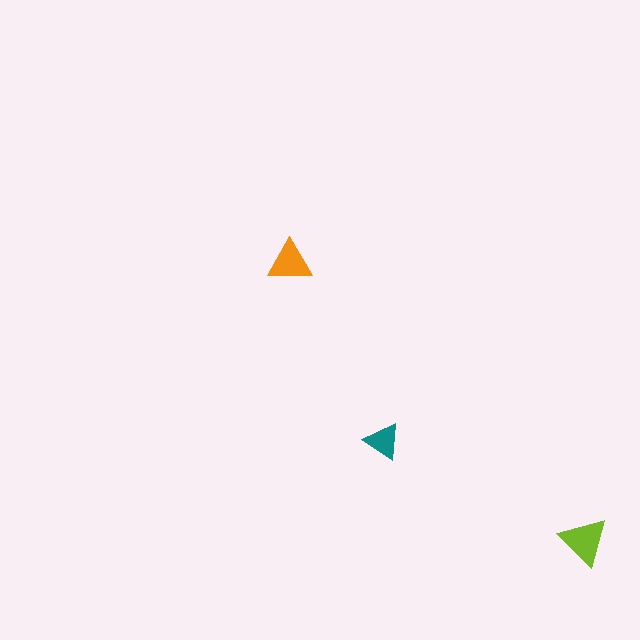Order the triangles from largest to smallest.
the lime one, the orange one, the teal one.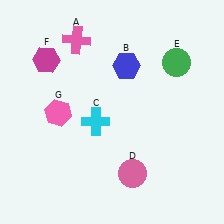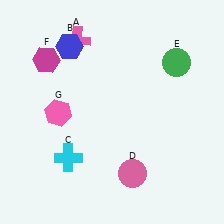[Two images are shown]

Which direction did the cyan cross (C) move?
The cyan cross (C) moved down.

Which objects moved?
The objects that moved are: the blue hexagon (B), the cyan cross (C).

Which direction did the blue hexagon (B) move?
The blue hexagon (B) moved left.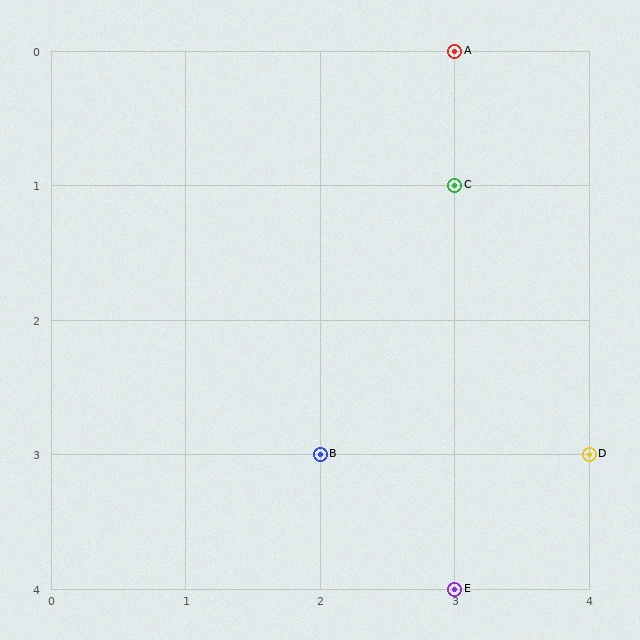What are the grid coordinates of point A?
Point A is at grid coordinates (3, 0).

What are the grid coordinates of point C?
Point C is at grid coordinates (3, 1).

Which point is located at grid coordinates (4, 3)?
Point D is at (4, 3).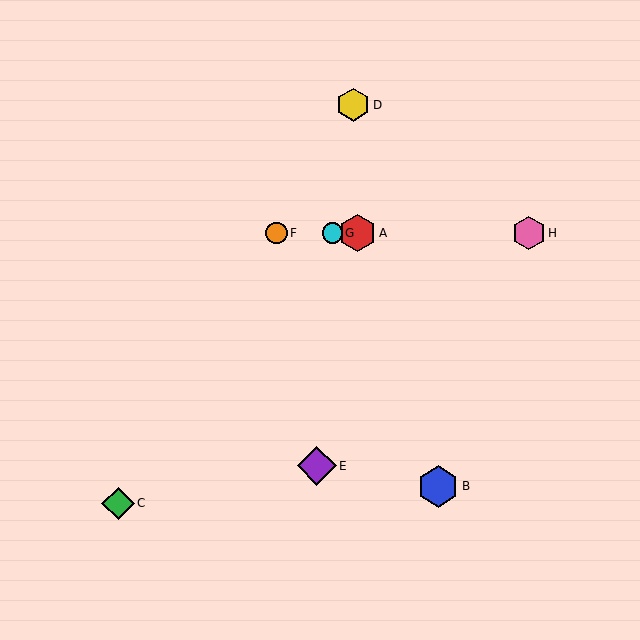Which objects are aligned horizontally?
Objects A, F, G, H are aligned horizontally.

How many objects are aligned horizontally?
4 objects (A, F, G, H) are aligned horizontally.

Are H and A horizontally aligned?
Yes, both are at y≈233.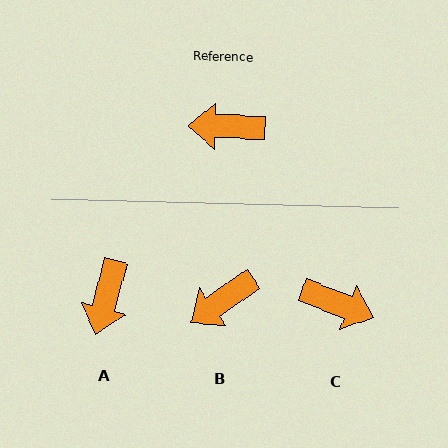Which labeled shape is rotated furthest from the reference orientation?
C, about 161 degrees away.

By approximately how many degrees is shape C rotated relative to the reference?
Approximately 161 degrees counter-clockwise.